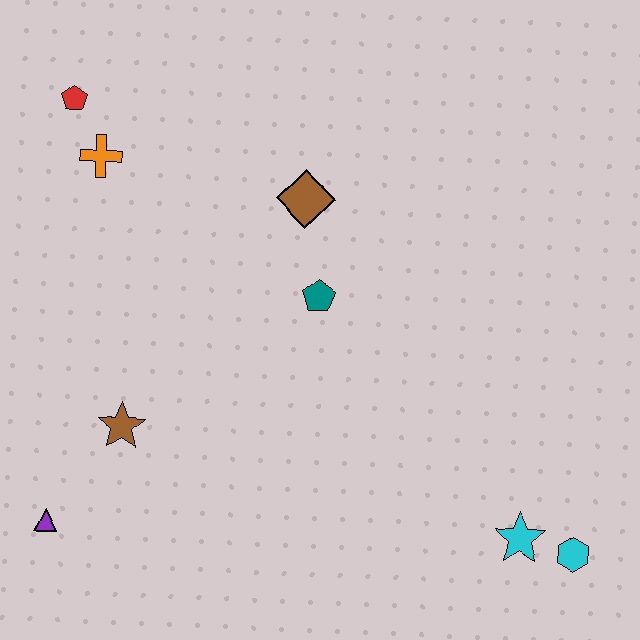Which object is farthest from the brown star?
The cyan hexagon is farthest from the brown star.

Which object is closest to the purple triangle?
The brown star is closest to the purple triangle.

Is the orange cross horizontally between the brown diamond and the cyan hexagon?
No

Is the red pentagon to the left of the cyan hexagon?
Yes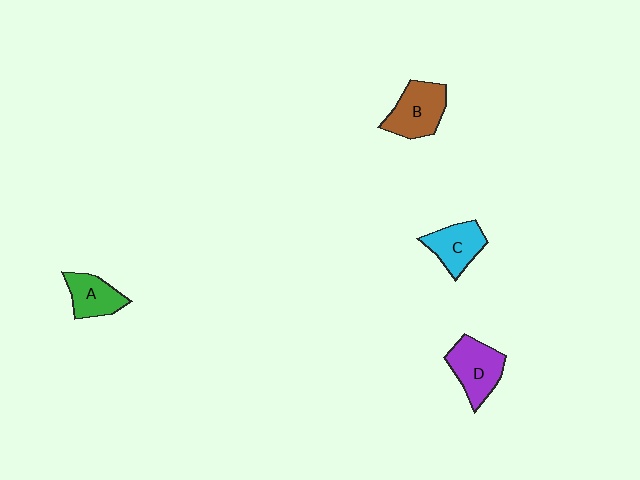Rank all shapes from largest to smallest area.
From largest to smallest: B (brown), D (purple), C (cyan), A (green).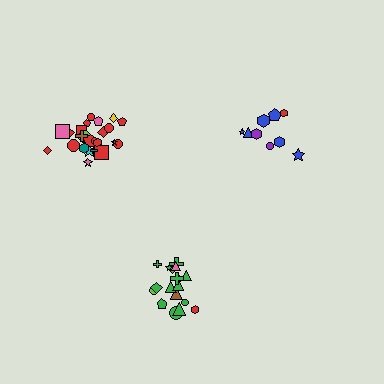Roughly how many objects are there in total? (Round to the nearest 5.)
Roughly 55 objects in total.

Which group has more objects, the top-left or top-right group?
The top-left group.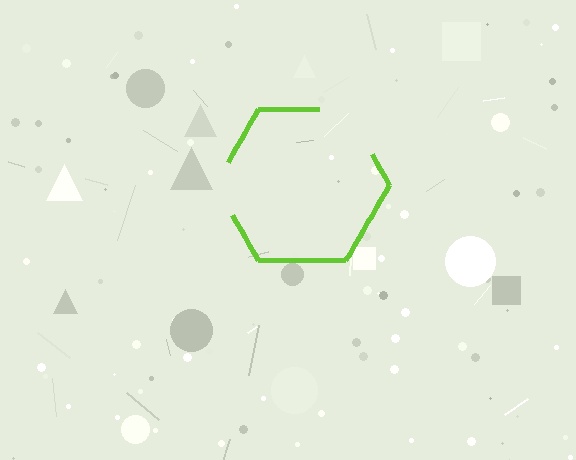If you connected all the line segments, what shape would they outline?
They would outline a hexagon.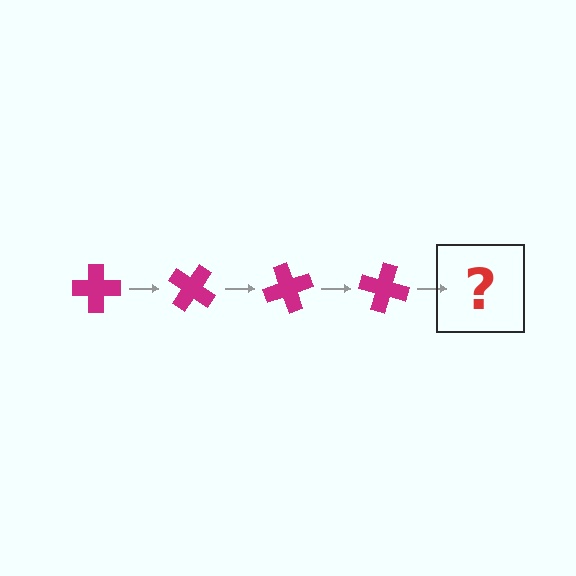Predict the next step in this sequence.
The next step is a magenta cross rotated 140 degrees.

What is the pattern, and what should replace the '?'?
The pattern is that the cross rotates 35 degrees each step. The '?' should be a magenta cross rotated 140 degrees.